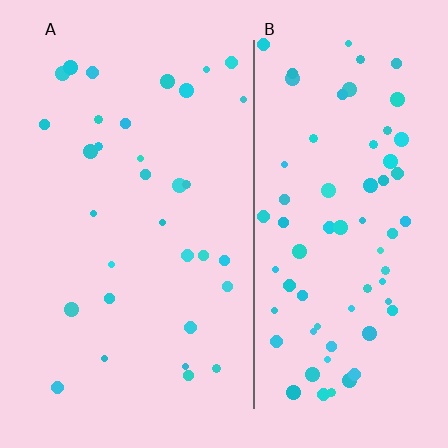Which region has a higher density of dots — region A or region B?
B (the right).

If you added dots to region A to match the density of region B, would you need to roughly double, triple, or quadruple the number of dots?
Approximately double.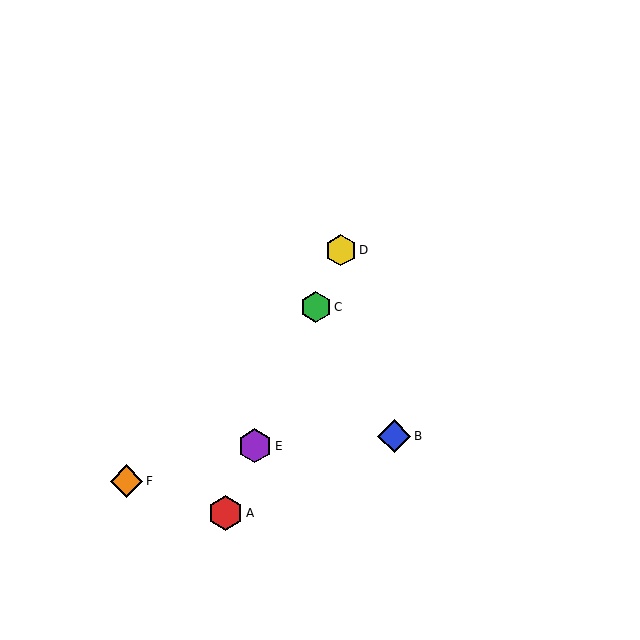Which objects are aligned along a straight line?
Objects A, C, D, E are aligned along a straight line.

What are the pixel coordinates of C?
Object C is at (316, 307).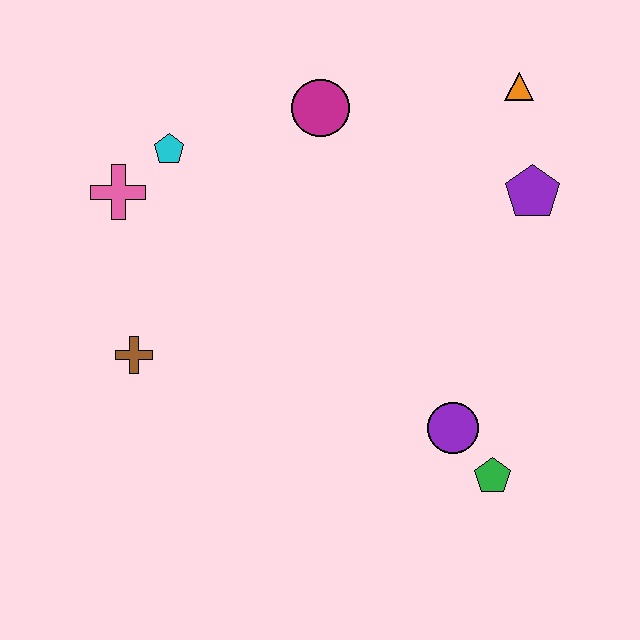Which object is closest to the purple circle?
The green pentagon is closest to the purple circle.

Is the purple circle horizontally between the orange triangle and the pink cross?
Yes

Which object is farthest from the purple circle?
The pink cross is farthest from the purple circle.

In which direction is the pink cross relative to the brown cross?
The pink cross is above the brown cross.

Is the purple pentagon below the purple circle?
No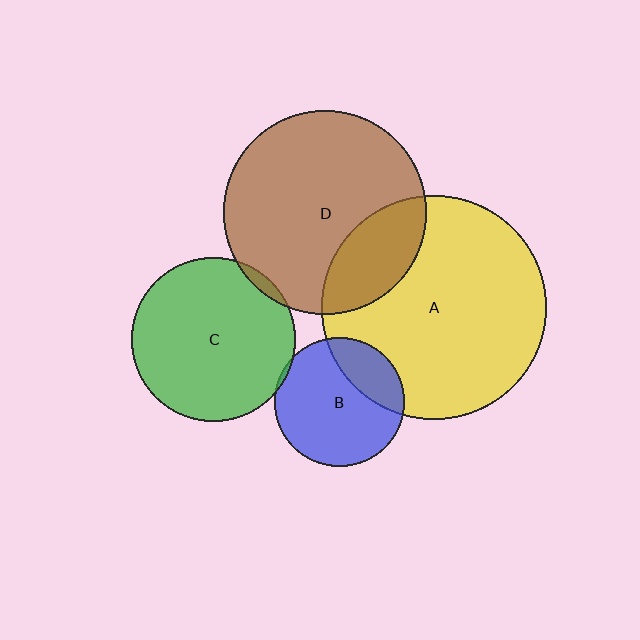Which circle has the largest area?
Circle A (yellow).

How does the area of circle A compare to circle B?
Approximately 3.0 times.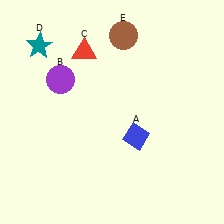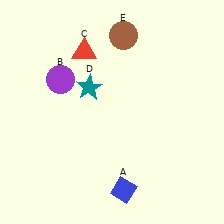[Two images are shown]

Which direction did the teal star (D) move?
The teal star (D) moved right.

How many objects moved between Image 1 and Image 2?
2 objects moved between the two images.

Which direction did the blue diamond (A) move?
The blue diamond (A) moved down.